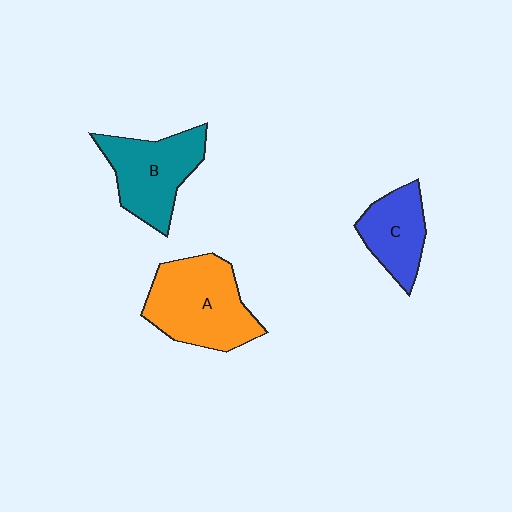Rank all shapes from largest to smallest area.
From largest to smallest: A (orange), B (teal), C (blue).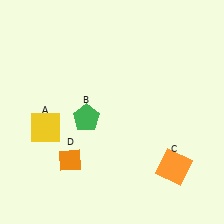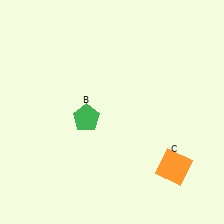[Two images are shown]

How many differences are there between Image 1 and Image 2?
There are 2 differences between the two images.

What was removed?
The orange diamond (D), the yellow square (A) were removed in Image 2.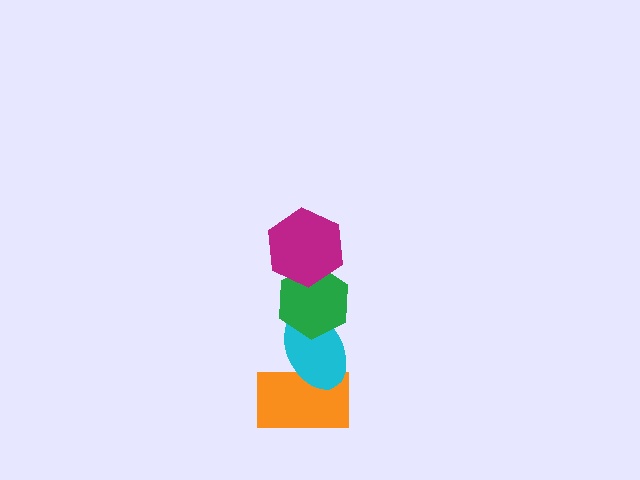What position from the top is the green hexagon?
The green hexagon is 2nd from the top.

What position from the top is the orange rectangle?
The orange rectangle is 4th from the top.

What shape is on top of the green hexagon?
The magenta hexagon is on top of the green hexagon.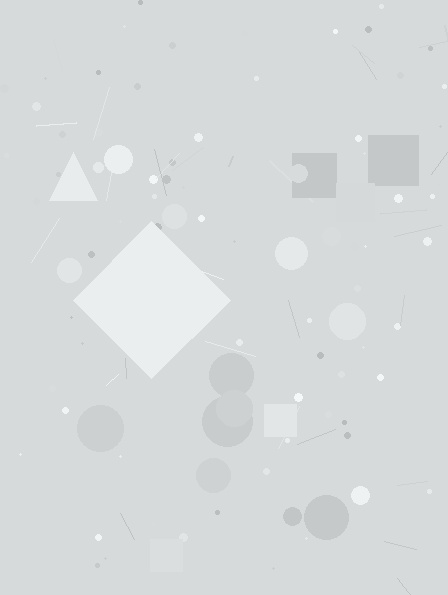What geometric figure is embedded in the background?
A diamond is embedded in the background.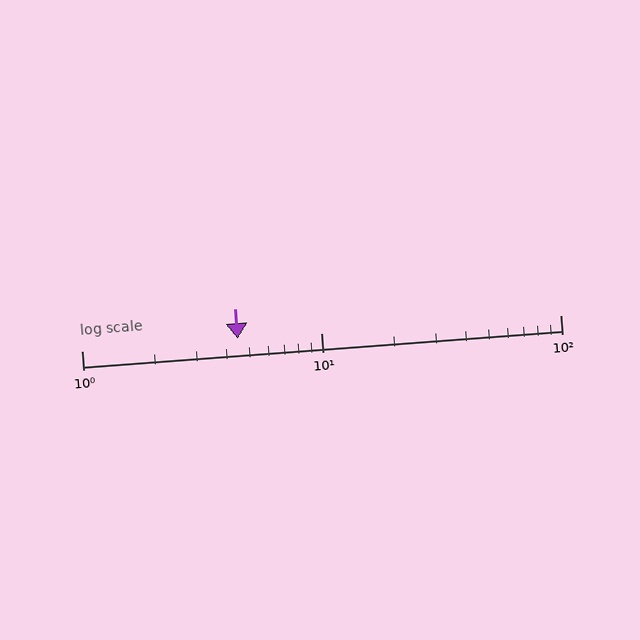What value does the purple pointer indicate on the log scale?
The pointer indicates approximately 4.5.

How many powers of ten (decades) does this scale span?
The scale spans 2 decades, from 1 to 100.